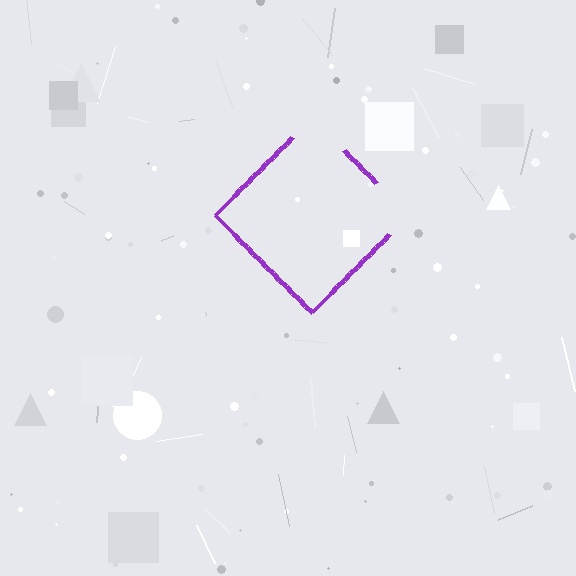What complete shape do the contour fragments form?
The contour fragments form a diamond.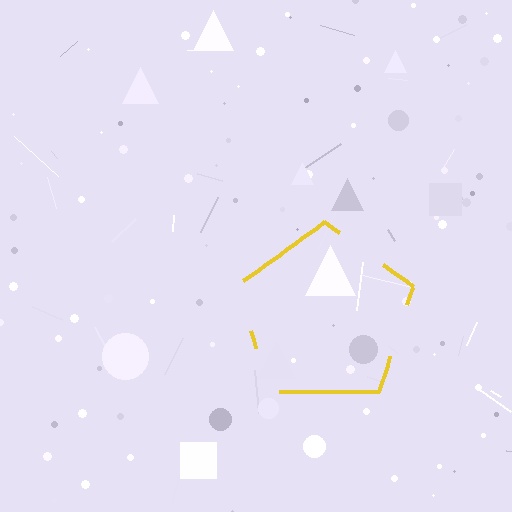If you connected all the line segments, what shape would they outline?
They would outline a pentagon.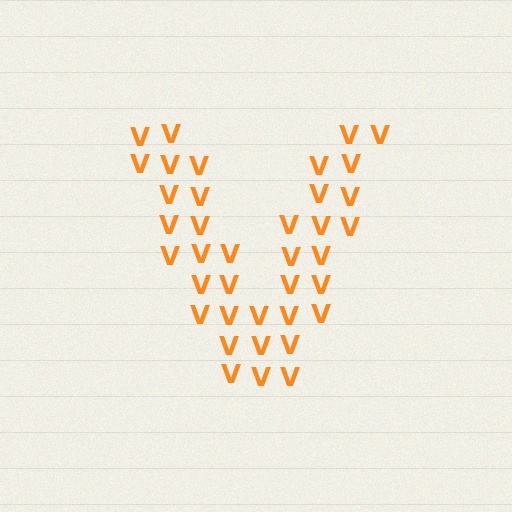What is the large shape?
The large shape is the letter V.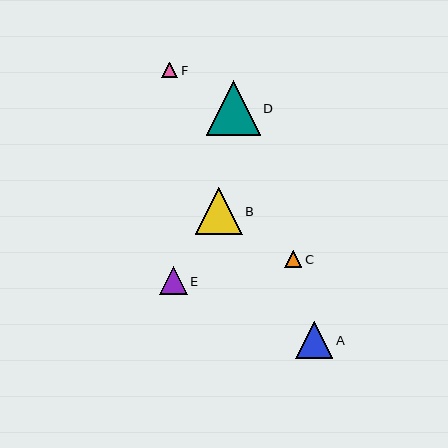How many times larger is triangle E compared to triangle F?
Triangle E is approximately 1.8 times the size of triangle F.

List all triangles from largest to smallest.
From largest to smallest: D, B, A, E, C, F.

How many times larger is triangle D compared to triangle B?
Triangle D is approximately 1.2 times the size of triangle B.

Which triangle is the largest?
Triangle D is the largest with a size of approximately 54 pixels.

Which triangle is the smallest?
Triangle F is the smallest with a size of approximately 16 pixels.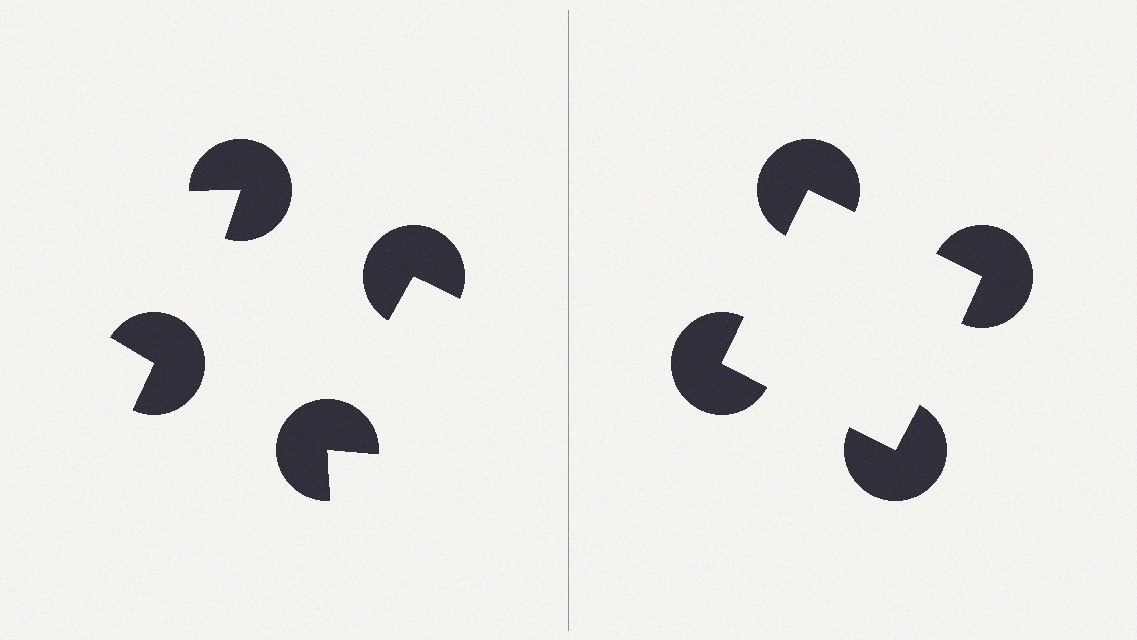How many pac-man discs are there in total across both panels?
8 — 4 on each side.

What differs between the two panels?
The pac-man discs are positioned identically on both sides; only the wedge orientations differ. On the right they align to a square; on the left they are misaligned.